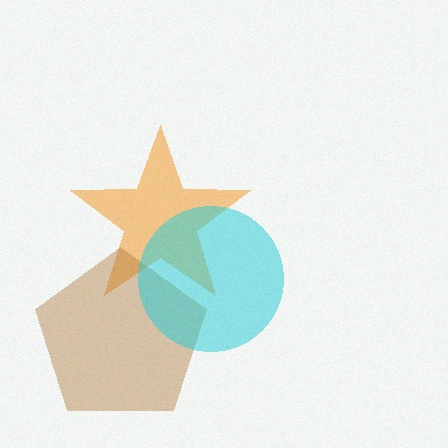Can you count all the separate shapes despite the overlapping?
Yes, there are 3 separate shapes.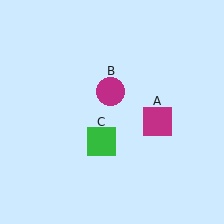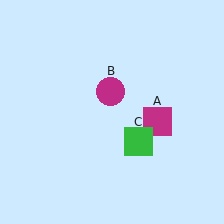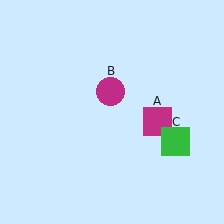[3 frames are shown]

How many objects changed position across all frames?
1 object changed position: green square (object C).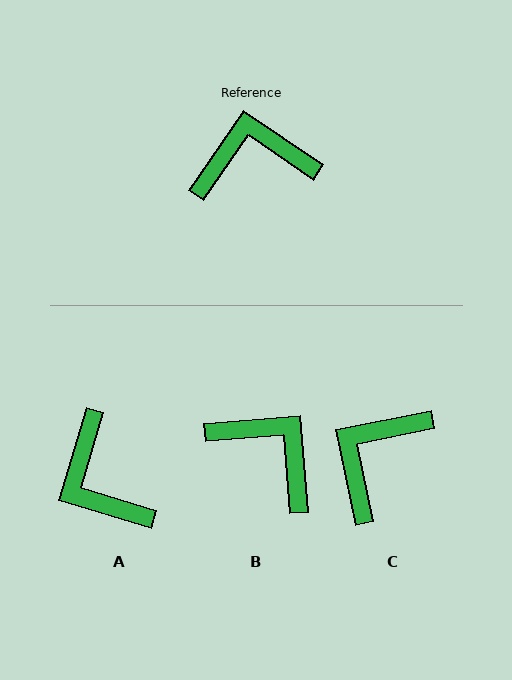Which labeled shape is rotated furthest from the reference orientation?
A, about 108 degrees away.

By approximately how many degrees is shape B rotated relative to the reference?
Approximately 51 degrees clockwise.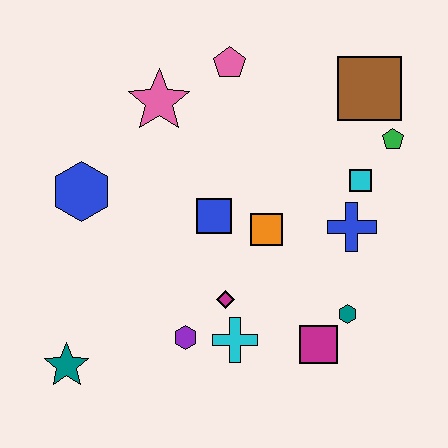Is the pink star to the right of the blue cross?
No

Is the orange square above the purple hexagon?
Yes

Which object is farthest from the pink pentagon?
The teal star is farthest from the pink pentagon.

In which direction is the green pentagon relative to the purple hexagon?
The green pentagon is to the right of the purple hexagon.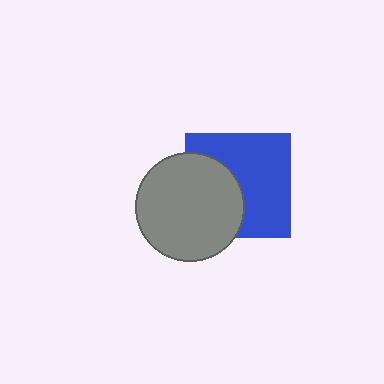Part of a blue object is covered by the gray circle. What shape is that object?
It is a square.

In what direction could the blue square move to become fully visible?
The blue square could move right. That would shift it out from behind the gray circle entirely.